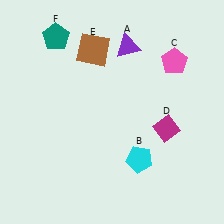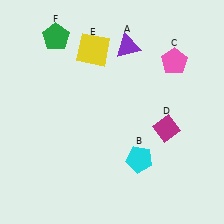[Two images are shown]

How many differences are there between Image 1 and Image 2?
There are 2 differences between the two images.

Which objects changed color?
E changed from brown to yellow. F changed from teal to green.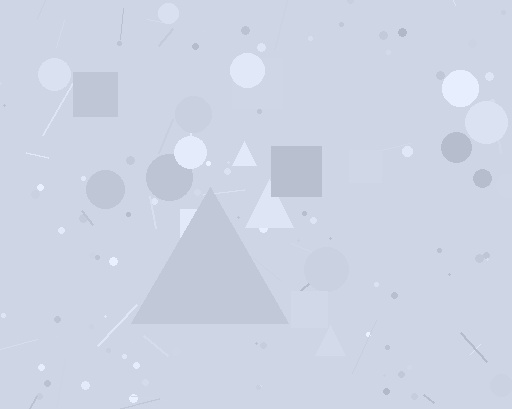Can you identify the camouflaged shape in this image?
The camouflaged shape is a triangle.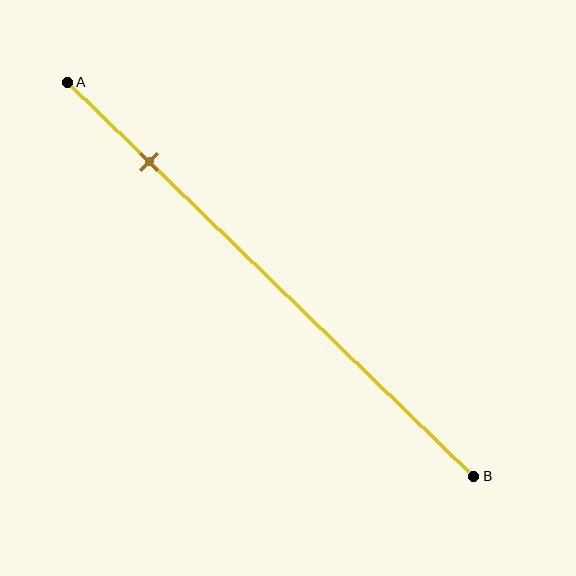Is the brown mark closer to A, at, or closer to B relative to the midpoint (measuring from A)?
The brown mark is closer to point A than the midpoint of segment AB.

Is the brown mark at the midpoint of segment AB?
No, the mark is at about 20% from A, not at the 50% midpoint.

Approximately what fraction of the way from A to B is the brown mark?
The brown mark is approximately 20% of the way from A to B.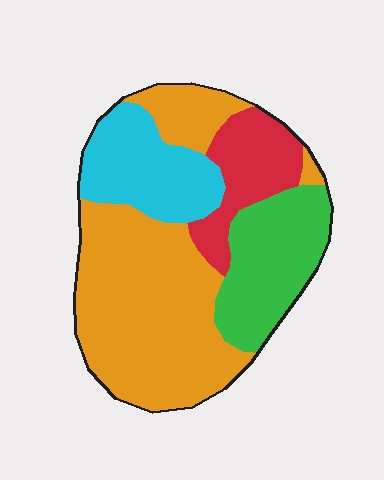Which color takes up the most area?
Orange, at roughly 50%.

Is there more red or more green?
Green.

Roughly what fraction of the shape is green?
Green covers about 20% of the shape.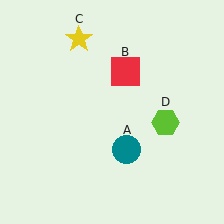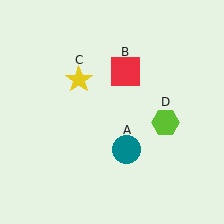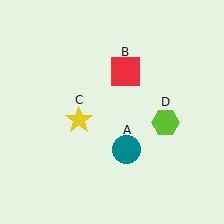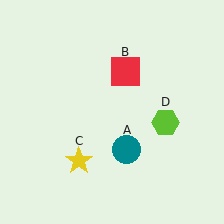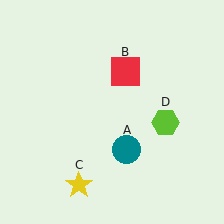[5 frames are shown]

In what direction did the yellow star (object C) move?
The yellow star (object C) moved down.